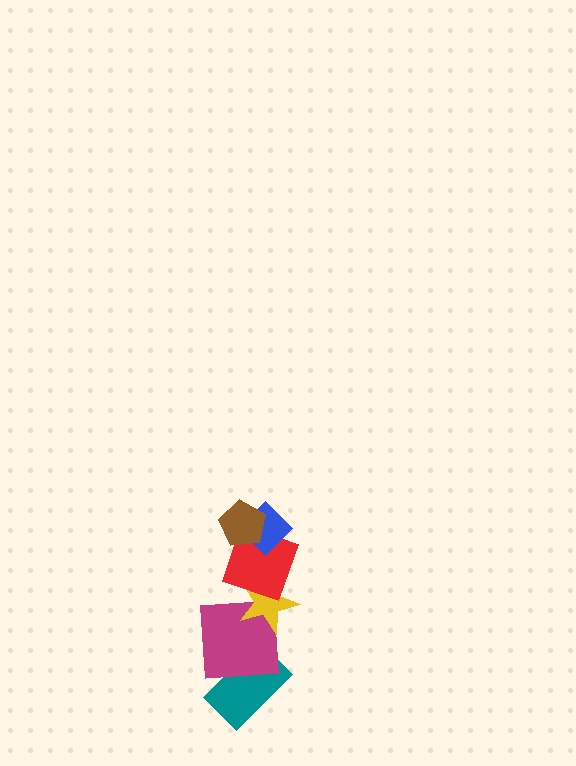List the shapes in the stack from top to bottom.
From top to bottom: the brown pentagon, the blue diamond, the red square, the yellow star, the magenta square, the teal rectangle.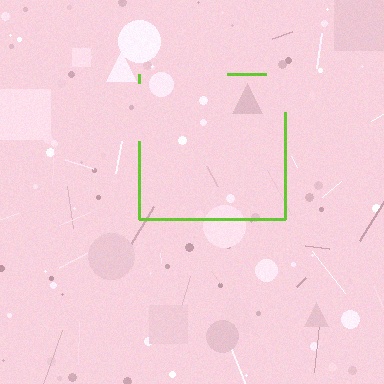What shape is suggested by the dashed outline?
The dashed outline suggests a square.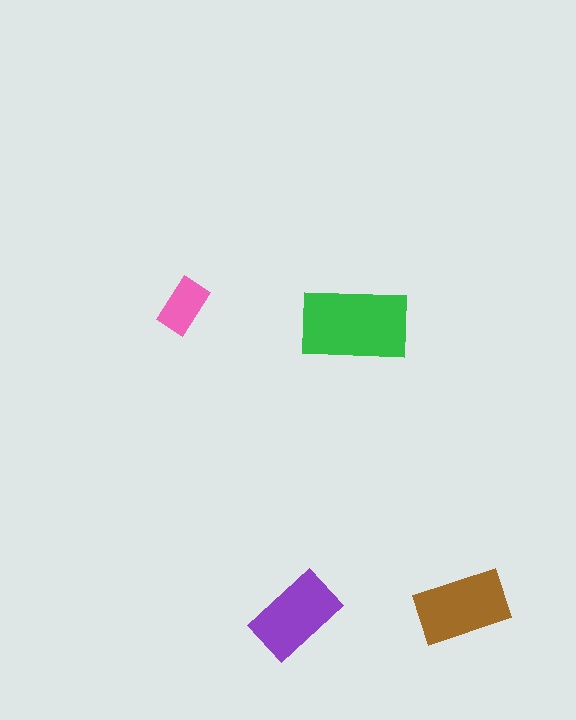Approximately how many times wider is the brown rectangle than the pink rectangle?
About 1.5 times wider.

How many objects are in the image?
There are 4 objects in the image.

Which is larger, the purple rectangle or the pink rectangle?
The purple one.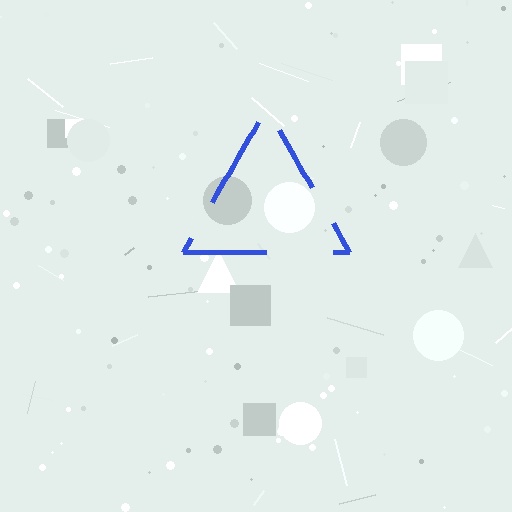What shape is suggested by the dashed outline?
The dashed outline suggests a triangle.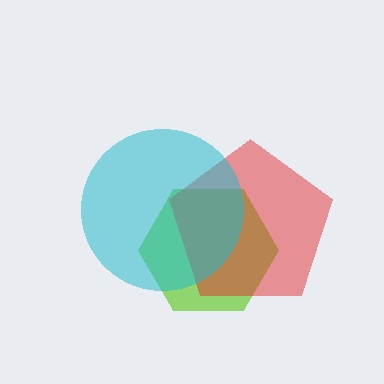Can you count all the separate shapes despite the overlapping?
Yes, there are 3 separate shapes.